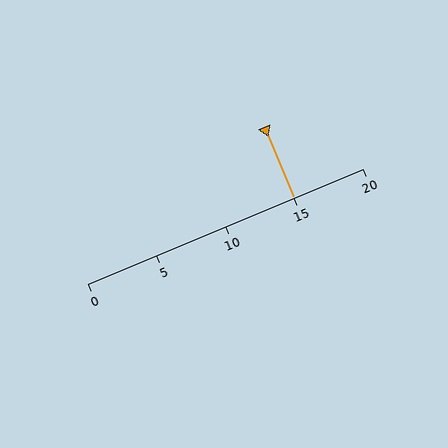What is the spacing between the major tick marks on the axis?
The major ticks are spaced 5 apart.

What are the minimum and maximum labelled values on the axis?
The axis runs from 0 to 20.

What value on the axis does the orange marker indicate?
The marker indicates approximately 15.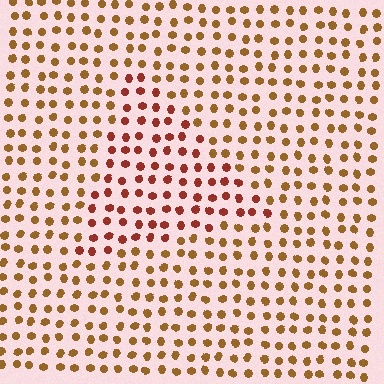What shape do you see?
I see a triangle.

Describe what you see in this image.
The image is filled with small brown elements in a uniform arrangement. A triangle-shaped region is visible where the elements are tinted to a slightly different hue, forming a subtle color boundary.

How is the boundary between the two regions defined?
The boundary is defined purely by a slight shift in hue (about 30 degrees). Spacing, size, and orientation are identical on both sides.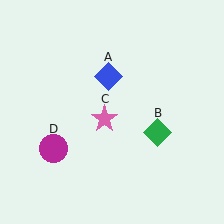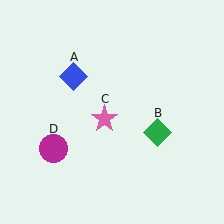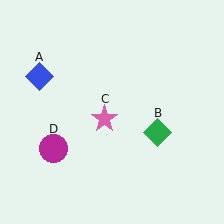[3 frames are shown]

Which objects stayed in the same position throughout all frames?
Green diamond (object B) and pink star (object C) and magenta circle (object D) remained stationary.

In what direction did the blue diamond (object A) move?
The blue diamond (object A) moved left.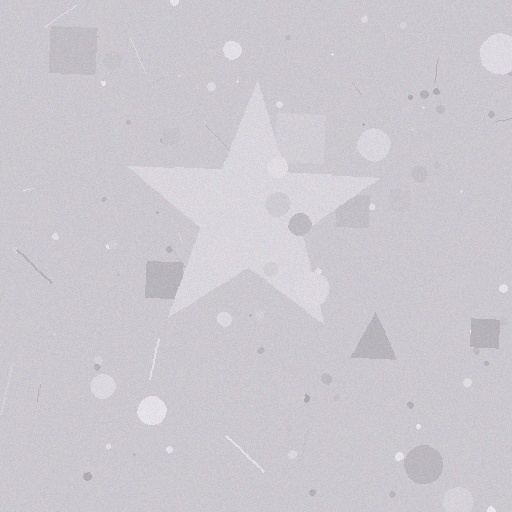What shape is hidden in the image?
A star is hidden in the image.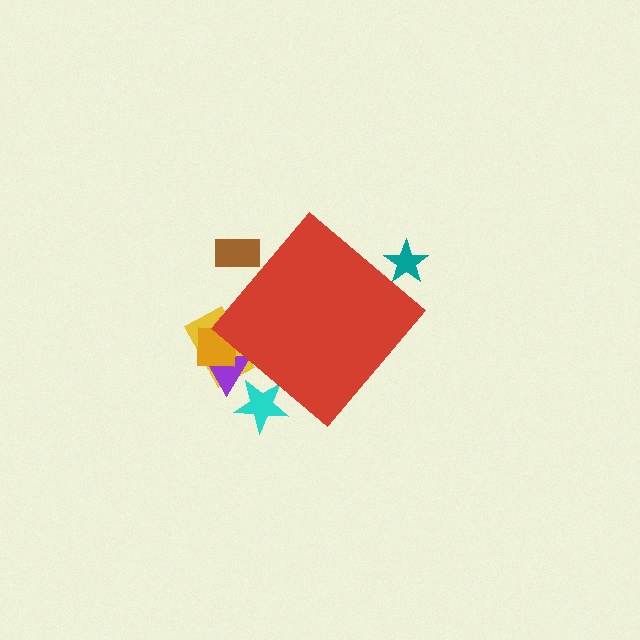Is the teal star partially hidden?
Yes, the teal star is partially hidden behind the red diamond.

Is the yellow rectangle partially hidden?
Yes, the yellow rectangle is partially hidden behind the red diamond.